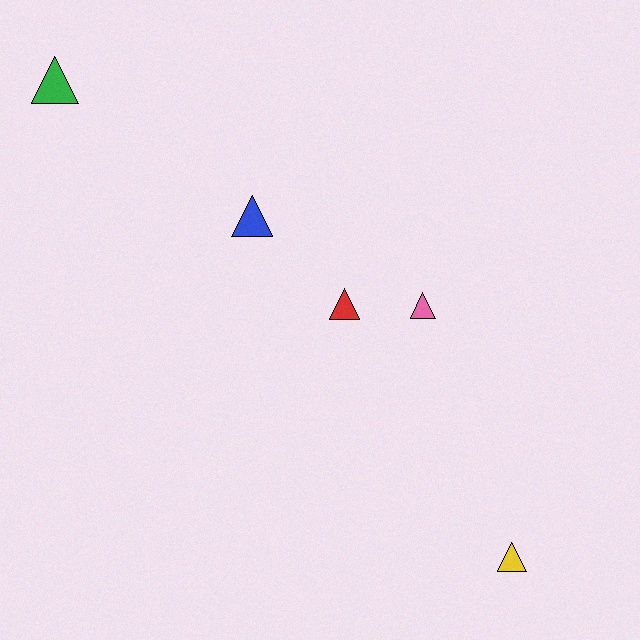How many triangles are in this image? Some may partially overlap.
There are 5 triangles.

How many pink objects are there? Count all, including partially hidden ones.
There is 1 pink object.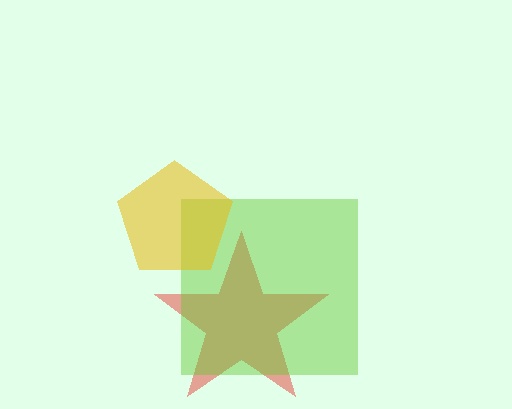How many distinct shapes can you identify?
There are 3 distinct shapes: a red star, a lime square, a yellow pentagon.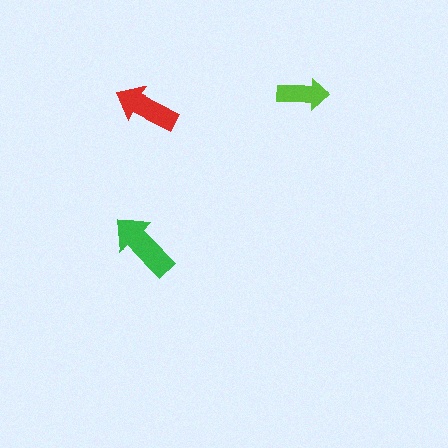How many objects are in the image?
There are 3 objects in the image.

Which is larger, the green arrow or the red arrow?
The green one.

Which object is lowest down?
The green arrow is bottommost.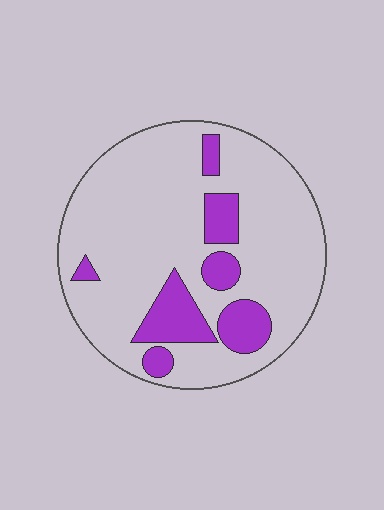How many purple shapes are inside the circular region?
7.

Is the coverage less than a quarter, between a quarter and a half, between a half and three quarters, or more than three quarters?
Less than a quarter.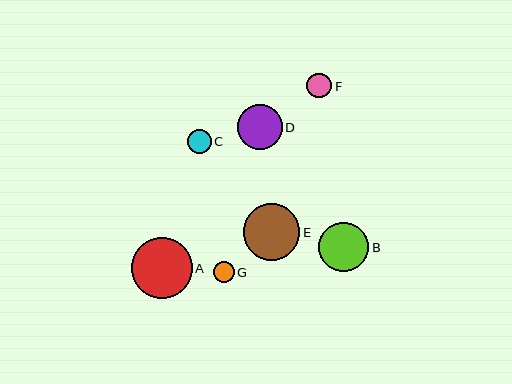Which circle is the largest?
Circle A is the largest with a size of approximately 61 pixels.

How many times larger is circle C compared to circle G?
Circle C is approximately 1.1 times the size of circle G.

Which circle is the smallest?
Circle G is the smallest with a size of approximately 21 pixels.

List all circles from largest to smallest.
From largest to smallest: A, E, B, D, F, C, G.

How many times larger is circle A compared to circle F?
Circle A is approximately 2.5 times the size of circle F.